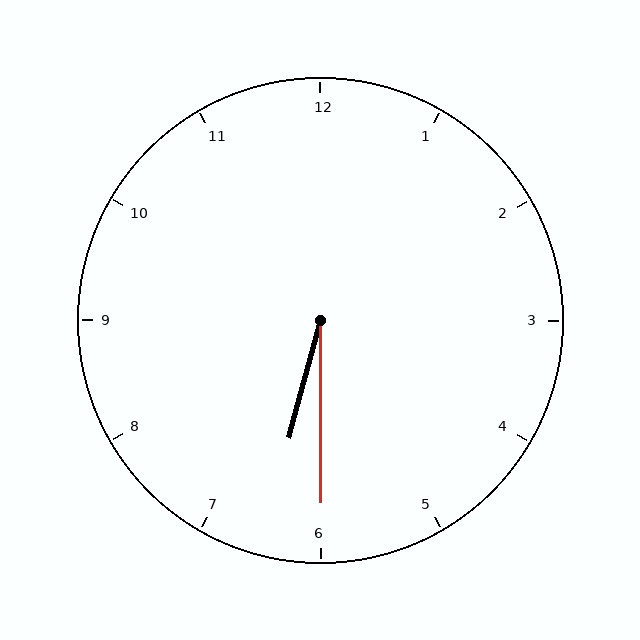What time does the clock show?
6:30.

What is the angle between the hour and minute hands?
Approximately 15 degrees.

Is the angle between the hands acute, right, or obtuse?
It is acute.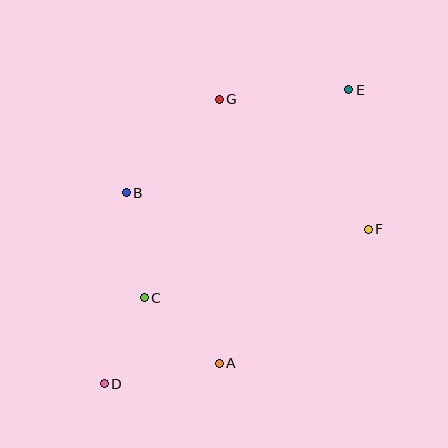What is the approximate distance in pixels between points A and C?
The distance between A and C is approximately 100 pixels.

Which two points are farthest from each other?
Points D and E are farthest from each other.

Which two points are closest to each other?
Points C and D are closest to each other.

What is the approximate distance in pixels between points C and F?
The distance between C and F is approximately 234 pixels.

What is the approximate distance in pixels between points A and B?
The distance between A and B is approximately 194 pixels.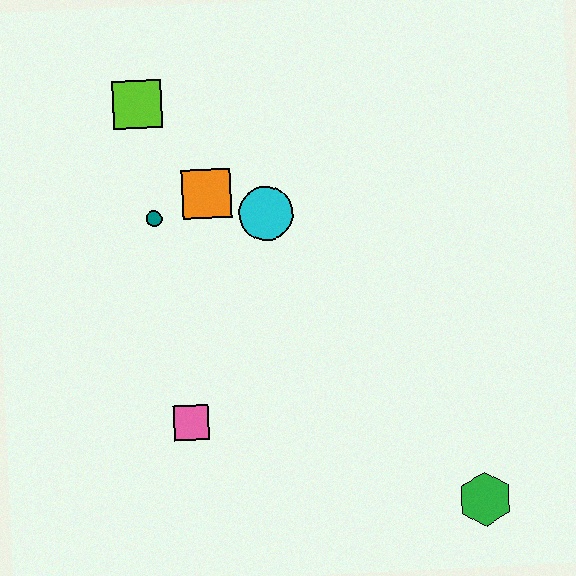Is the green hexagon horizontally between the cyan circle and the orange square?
No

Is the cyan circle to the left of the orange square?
No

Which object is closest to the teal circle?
The orange square is closest to the teal circle.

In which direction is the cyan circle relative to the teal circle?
The cyan circle is to the right of the teal circle.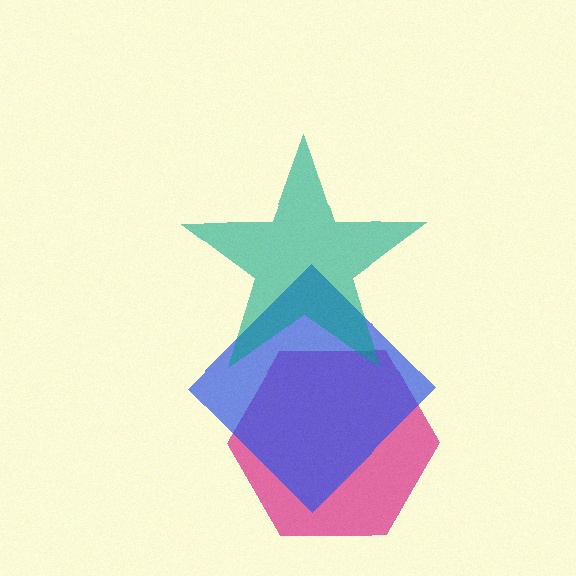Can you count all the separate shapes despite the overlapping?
Yes, there are 3 separate shapes.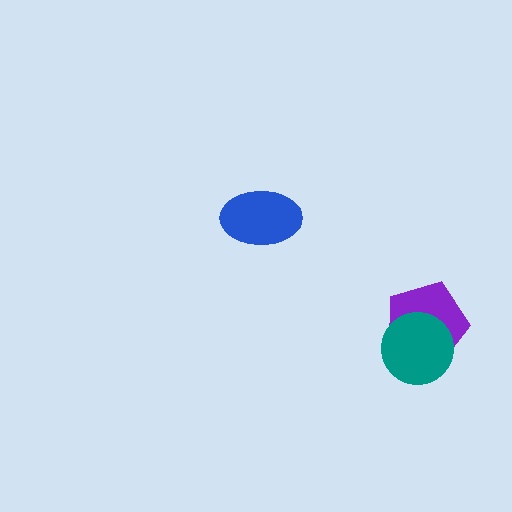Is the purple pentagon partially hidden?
Yes, it is partially covered by another shape.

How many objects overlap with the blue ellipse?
0 objects overlap with the blue ellipse.